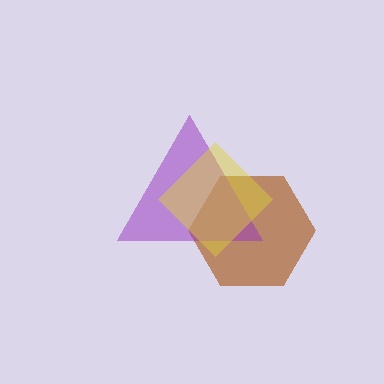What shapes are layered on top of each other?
The layered shapes are: a brown hexagon, a purple triangle, a yellow diamond.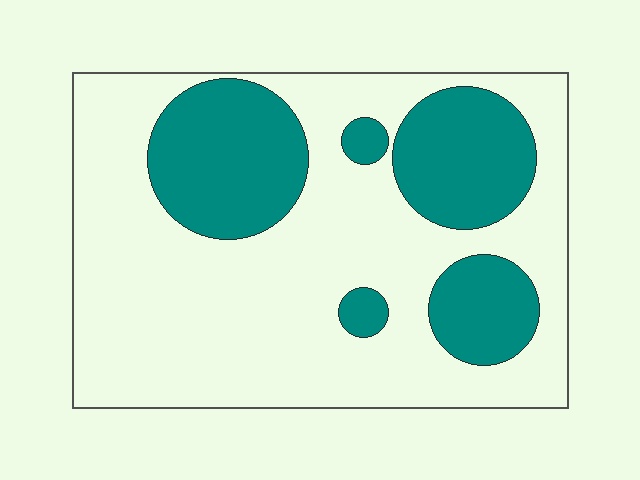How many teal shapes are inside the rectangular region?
5.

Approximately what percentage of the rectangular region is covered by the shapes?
Approximately 30%.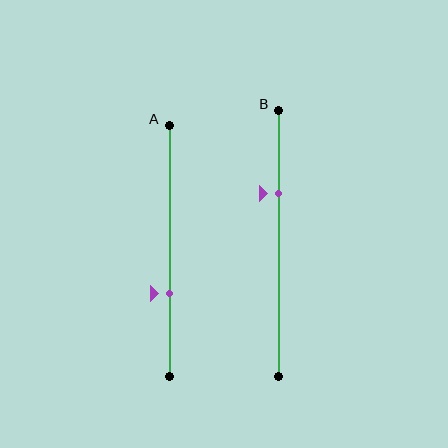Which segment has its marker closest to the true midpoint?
Segment A has its marker closest to the true midpoint.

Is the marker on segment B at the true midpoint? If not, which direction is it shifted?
No, the marker on segment B is shifted upward by about 19% of the segment length.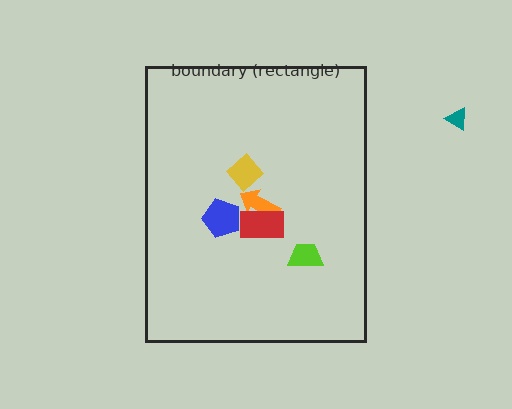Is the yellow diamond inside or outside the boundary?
Inside.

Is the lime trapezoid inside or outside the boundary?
Inside.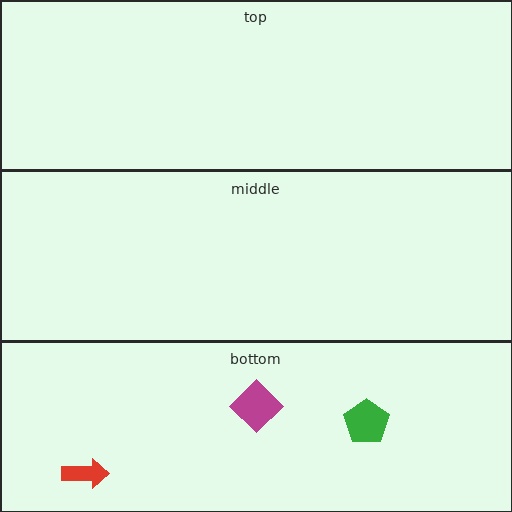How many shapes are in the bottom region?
3.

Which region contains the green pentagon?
The bottom region.